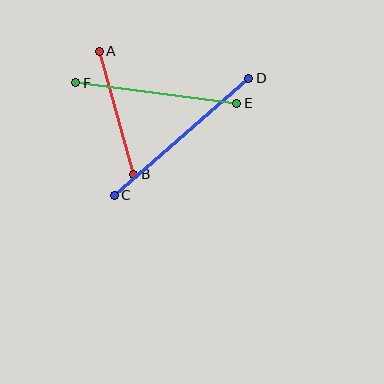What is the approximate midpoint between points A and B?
The midpoint is at approximately (116, 113) pixels.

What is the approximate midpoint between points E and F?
The midpoint is at approximately (156, 93) pixels.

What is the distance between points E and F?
The distance is approximately 162 pixels.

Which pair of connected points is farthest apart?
Points C and D are farthest apart.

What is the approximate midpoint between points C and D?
The midpoint is at approximately (182, 137) pixels.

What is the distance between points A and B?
The distance is approximately 128 pixels.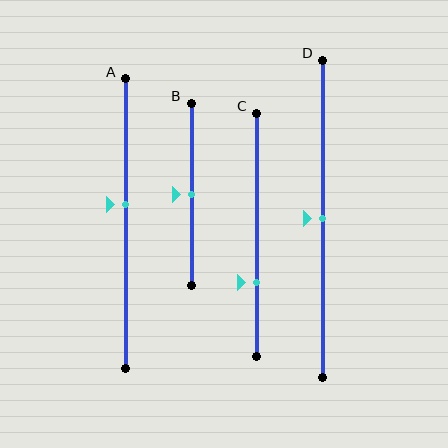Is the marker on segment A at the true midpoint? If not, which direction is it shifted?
No, the marker on segment A is shifted upward by about 7% of the segment length.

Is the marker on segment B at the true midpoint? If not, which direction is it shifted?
Yes, the marker on segment B is at the true midpoint.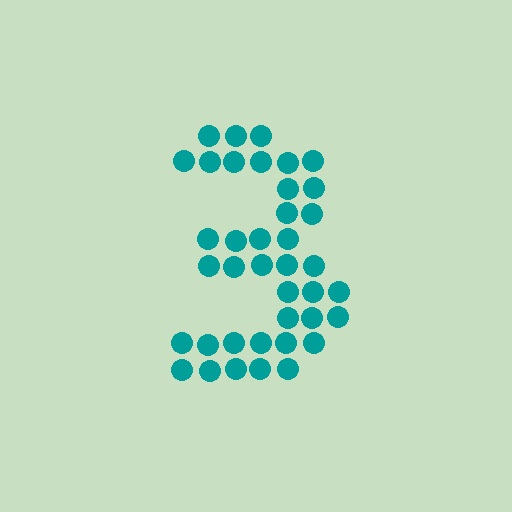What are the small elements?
The small elements are circles.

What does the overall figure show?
The overall figure shows the digit 3.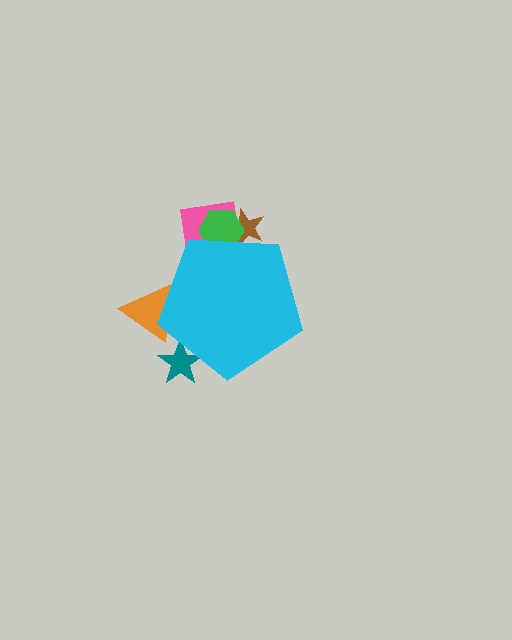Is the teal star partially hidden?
Yes, the teal star is partially hidden behind the cyan pentagon.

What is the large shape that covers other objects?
A cyan pentagon.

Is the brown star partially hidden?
Yes, the brown star is partially hidden behind the cyan pentagon.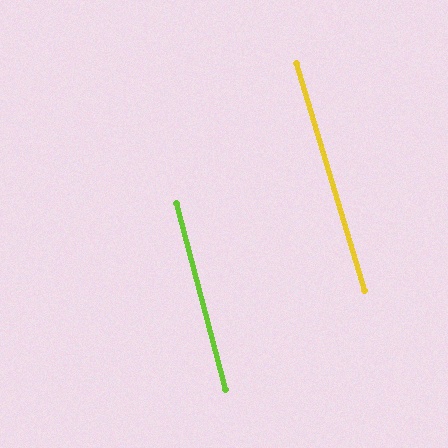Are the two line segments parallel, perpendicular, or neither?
Parallel — their directions differ by only 1.6°.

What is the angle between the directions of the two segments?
Approximately 2 degrees.